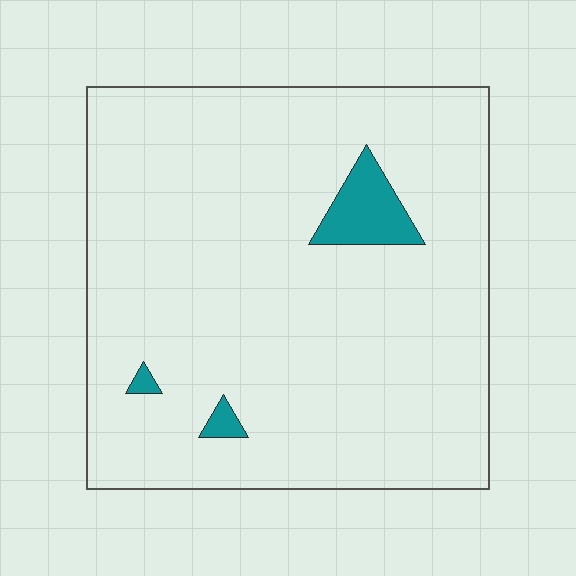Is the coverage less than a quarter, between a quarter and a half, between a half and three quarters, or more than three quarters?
Less than a quarter.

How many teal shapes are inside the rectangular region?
3.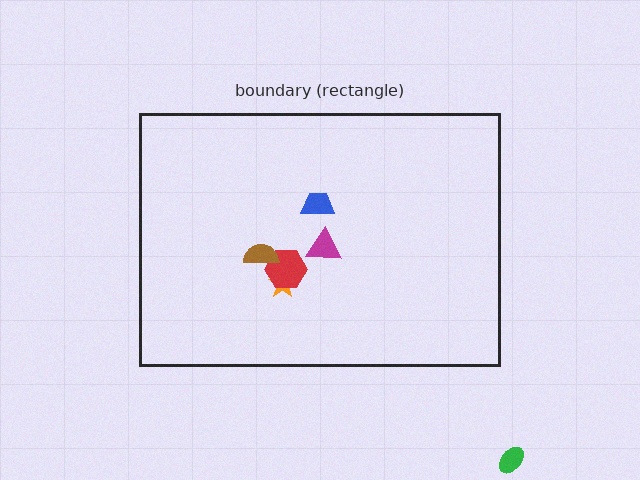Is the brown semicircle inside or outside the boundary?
Inside.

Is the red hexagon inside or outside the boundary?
Inside.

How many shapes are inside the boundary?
5 inside, 1 outside.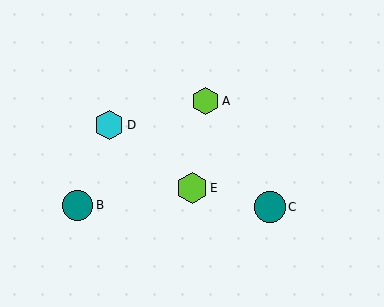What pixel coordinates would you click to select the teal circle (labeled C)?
Click at (270, 207) to select the teal circle C.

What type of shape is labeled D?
Shape D is a cyan hexagon.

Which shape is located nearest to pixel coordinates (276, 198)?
The teal circle (labeled C) at (270, 207) is nearest to that location.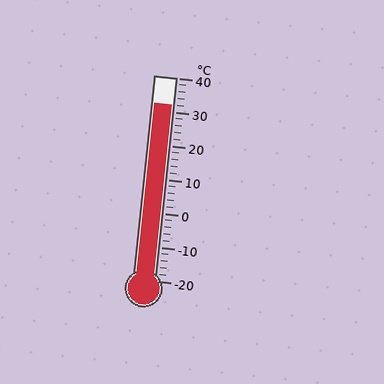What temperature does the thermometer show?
The thermometer shows approximately 32°C.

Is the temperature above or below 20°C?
The temperature is above 20°C.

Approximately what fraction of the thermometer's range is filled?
The thermometer is filled to approximately 85% of its range.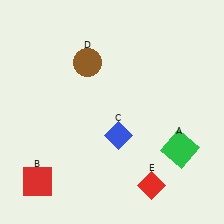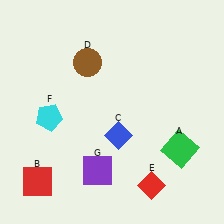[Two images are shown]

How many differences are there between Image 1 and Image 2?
There are 2 differences between the two images.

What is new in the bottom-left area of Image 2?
A purple square (G) was added in the bottom-left area of Image 2.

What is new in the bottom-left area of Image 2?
A cyan pentagon (F) was added in the bottom-left area of Image 2.